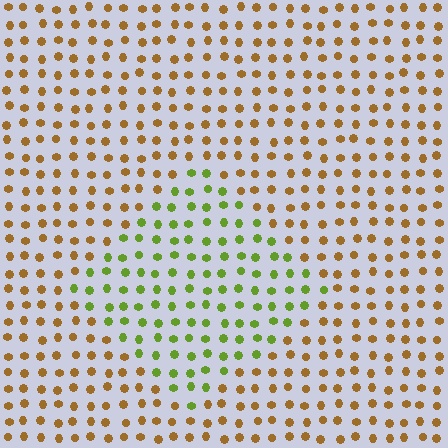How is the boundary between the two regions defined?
The boundary is defined purely by a slight shift in hue (about 55 degrees). Spacing, size, and orientation are identical on both sides.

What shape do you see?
I see a diamond.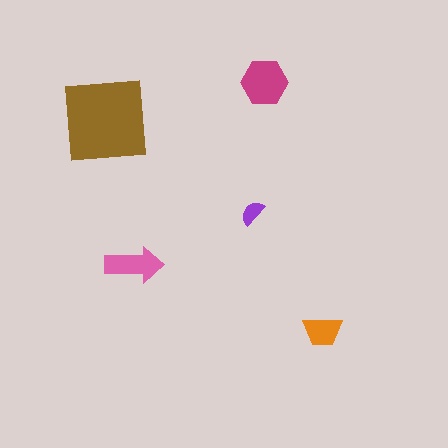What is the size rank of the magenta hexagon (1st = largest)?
2nd.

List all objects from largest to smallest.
The brown square, the magenta hexagon, the pink arrow, the orange trapezoid, the purple semicircle.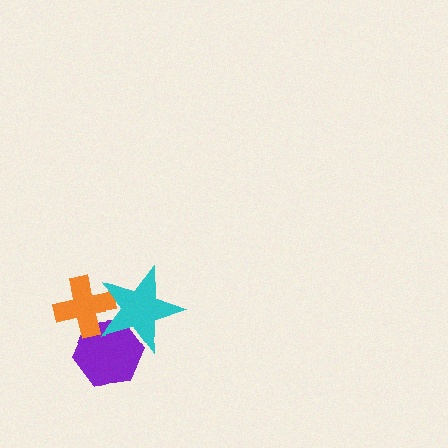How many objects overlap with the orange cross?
2 objects overlap with the orange cross.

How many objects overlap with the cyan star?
2 objects overlap with the cyan star.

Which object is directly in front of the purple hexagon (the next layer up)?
The orange cross is directly in front of the purple hexagon.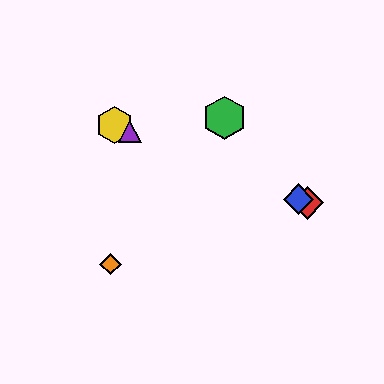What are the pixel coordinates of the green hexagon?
The green hexagon is at (224, 118).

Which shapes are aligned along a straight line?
The red diamond, the blue diamond, the yellow hexagon, the purple triangle are aligned along a straight line.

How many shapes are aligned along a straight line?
4 shapes (the red diamond, the blue diamond, the yellow hexagon, the purple triangle) are aligned along a straight line.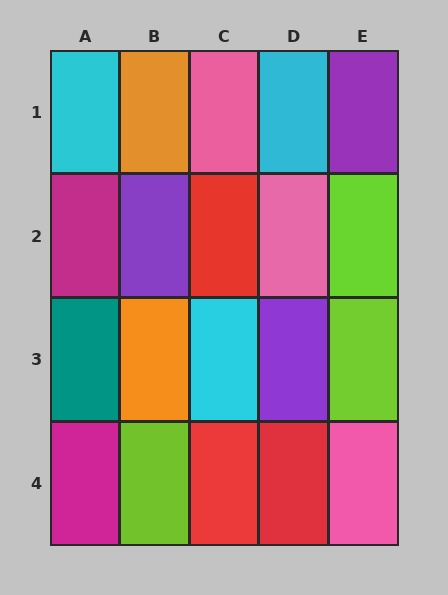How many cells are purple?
3 cells are purple.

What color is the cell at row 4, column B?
Lime.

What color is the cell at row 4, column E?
Pink.